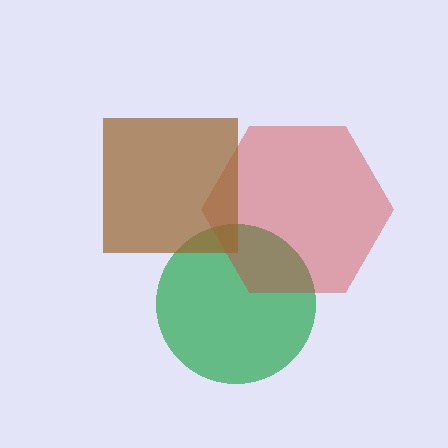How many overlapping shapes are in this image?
There are 3 overlapping shapes in the image.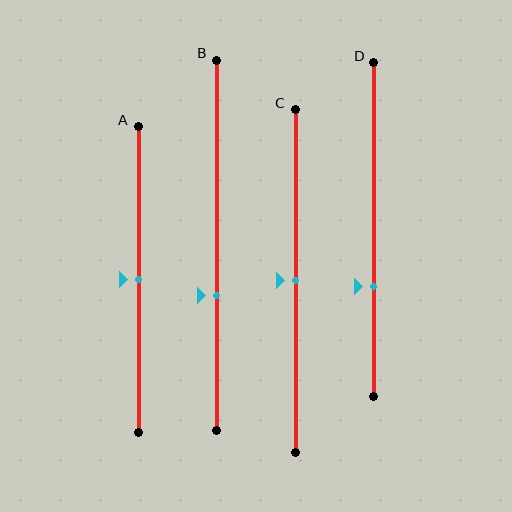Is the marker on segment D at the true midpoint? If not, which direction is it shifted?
No, the marker on segment D is shifted downward by about 17% of the segment length.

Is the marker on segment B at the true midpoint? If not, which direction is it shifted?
No, the marker on segment B is shifted downward by about 14% of the segment length.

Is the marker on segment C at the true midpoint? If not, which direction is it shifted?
Yes, the marker on segment C is at the true midpoint.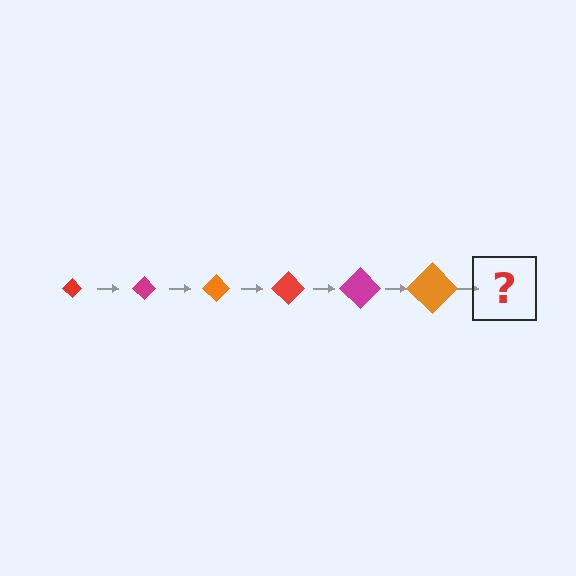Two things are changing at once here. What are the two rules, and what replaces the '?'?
The two rules are that the diamond grows larger each step and the color cycles through red, magenta, and orange. The '?' should be a red diamond, larger than the previous one.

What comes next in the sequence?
The next element should be a red diamond, larger than the previous one.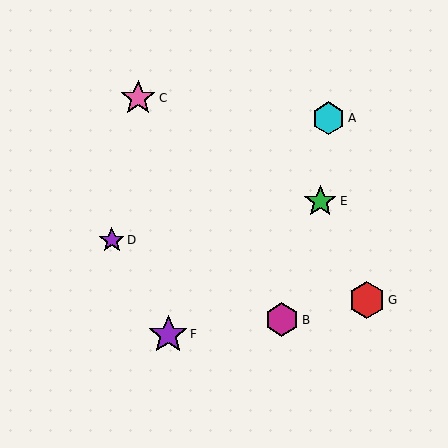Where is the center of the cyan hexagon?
The center of the cyan hexagon is at (328, 118).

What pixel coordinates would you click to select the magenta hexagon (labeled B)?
Click at (282, 320) to select the magenta hexagon B.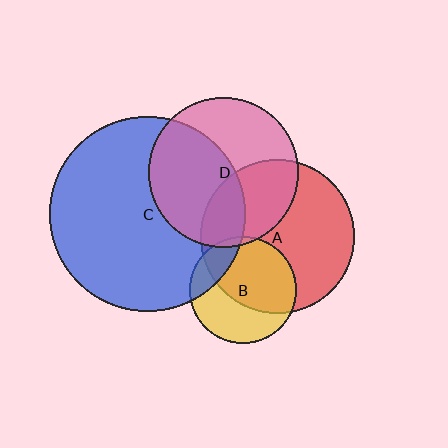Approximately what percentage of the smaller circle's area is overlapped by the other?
Approximately 35%.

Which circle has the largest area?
Circle C (blue).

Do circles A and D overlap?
Yes.